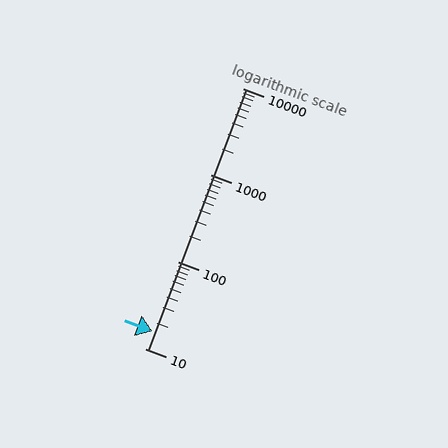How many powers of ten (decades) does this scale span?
The scale spans 3 decades, from 10 to 10000.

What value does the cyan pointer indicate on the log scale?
The pointer indicates approximately 16.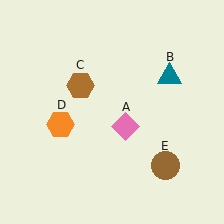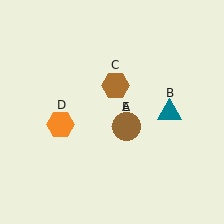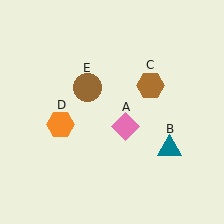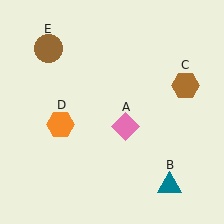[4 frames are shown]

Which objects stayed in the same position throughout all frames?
Pink diamond (object A) and orange hexagon (object D) remained stationary.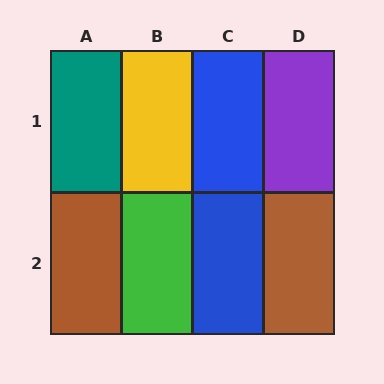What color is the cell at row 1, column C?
Blue.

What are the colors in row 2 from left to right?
Brown, green, blue, brown.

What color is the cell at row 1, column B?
Yellow.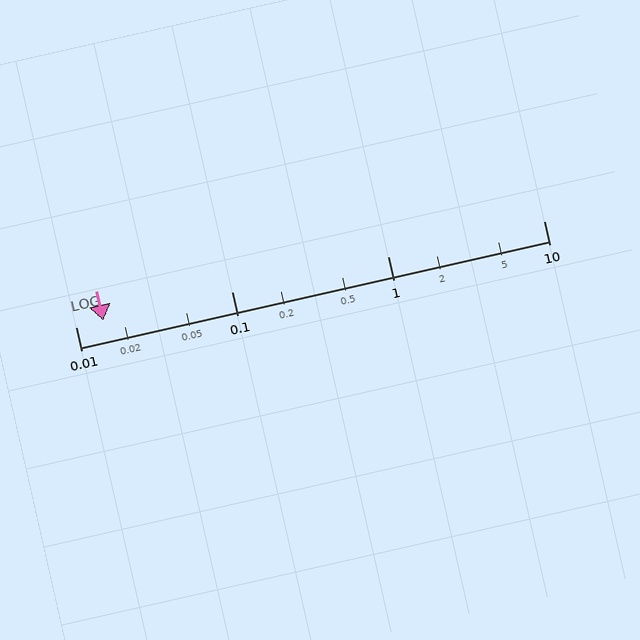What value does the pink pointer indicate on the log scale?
The pointer indicates approximately 0.015.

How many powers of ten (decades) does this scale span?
The scale spans 3 decades, from 0.01 to 10.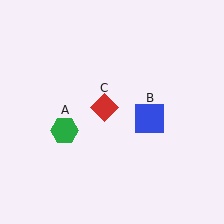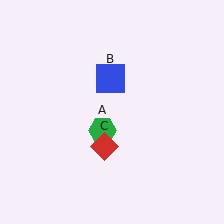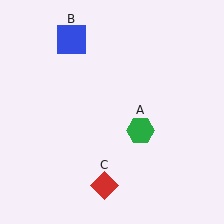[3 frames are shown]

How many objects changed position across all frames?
3 objects changed position: green hexagon (object A), blue square (object B), red diamond (object C).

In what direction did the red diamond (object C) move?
The red diamond (object C) moved down.